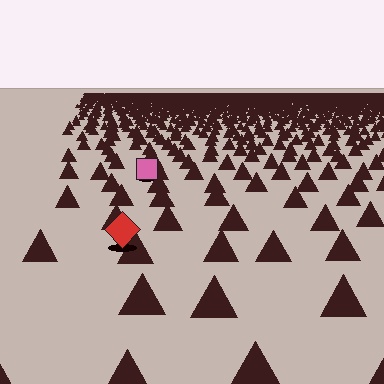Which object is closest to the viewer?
The red diamond is closest. The texture marks near it are larger and more spread out.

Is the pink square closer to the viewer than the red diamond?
No. The red diamond is closer — you can tell from the texture gradient: the ground texture is coarser near it.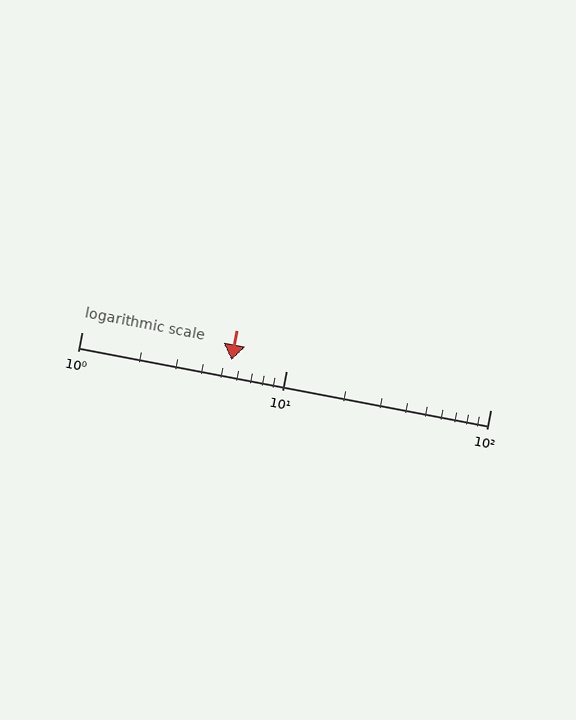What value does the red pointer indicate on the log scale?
The pointer indicates approximately 5.4.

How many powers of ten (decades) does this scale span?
The scale spans 2 decades, from 1 to 100.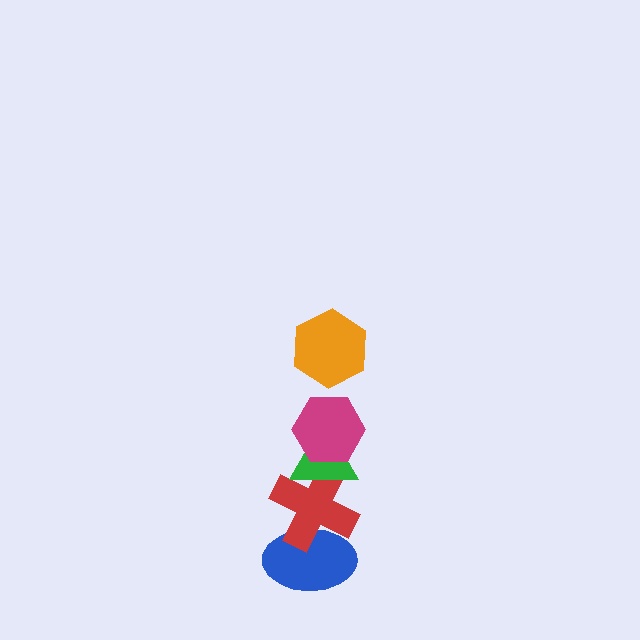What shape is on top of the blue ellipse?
The red cross is on top of the blue ellipse.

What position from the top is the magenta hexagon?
The magenta hexagon is 2nd from the top.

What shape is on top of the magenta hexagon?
The orange hexagon is on top of the magenta hexagon.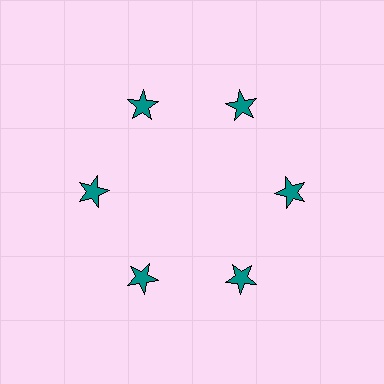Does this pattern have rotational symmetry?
Yes, this pattern has 6-fold rotational symmetry. It looks the same after rotating 60 degrees around the center.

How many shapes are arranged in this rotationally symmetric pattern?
There are 6 shapes, arranged in 6 groups of 1.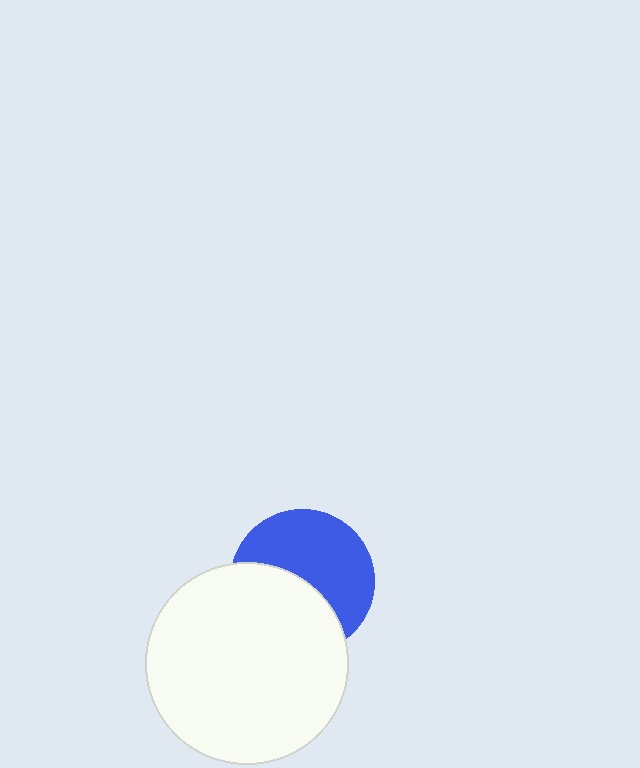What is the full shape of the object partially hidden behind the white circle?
The partially hidden object is a blue circle.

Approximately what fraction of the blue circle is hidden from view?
Roughly 45% of the blue circle is hidden behind the white circle.